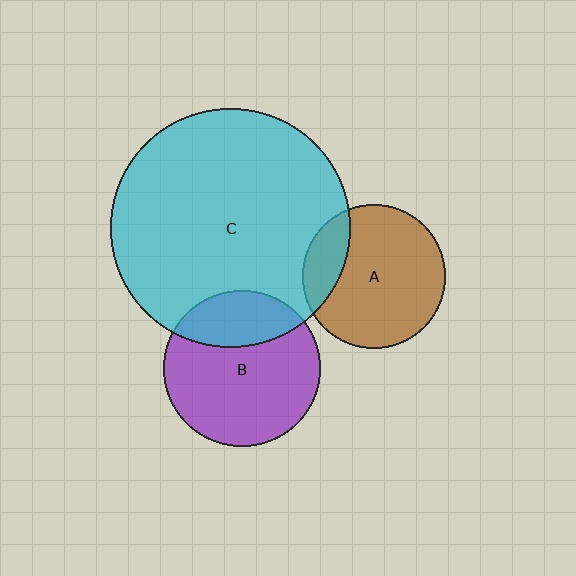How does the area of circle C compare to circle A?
Approximately 2.8 times.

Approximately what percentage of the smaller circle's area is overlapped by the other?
Approximately 25%.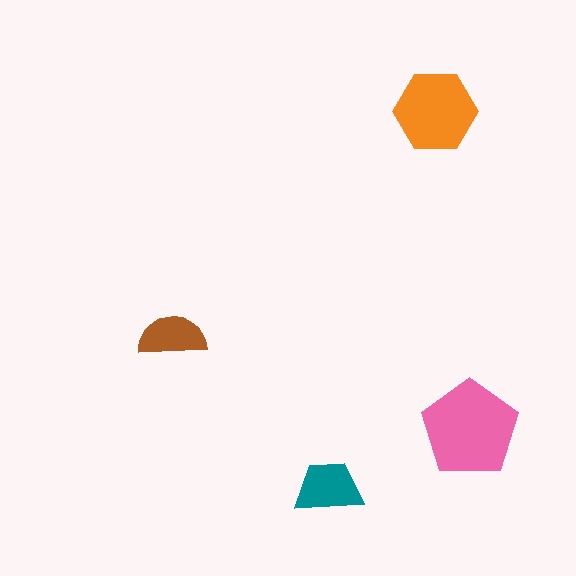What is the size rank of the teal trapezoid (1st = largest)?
3rd.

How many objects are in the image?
There are 4 objects in the image.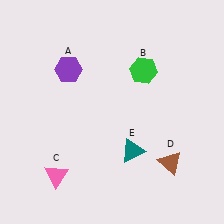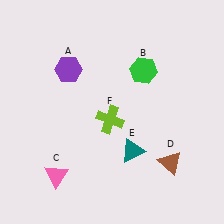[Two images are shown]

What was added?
A lime cross (F) was added in Image 2.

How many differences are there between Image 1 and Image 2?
There is 1 difference between the two images.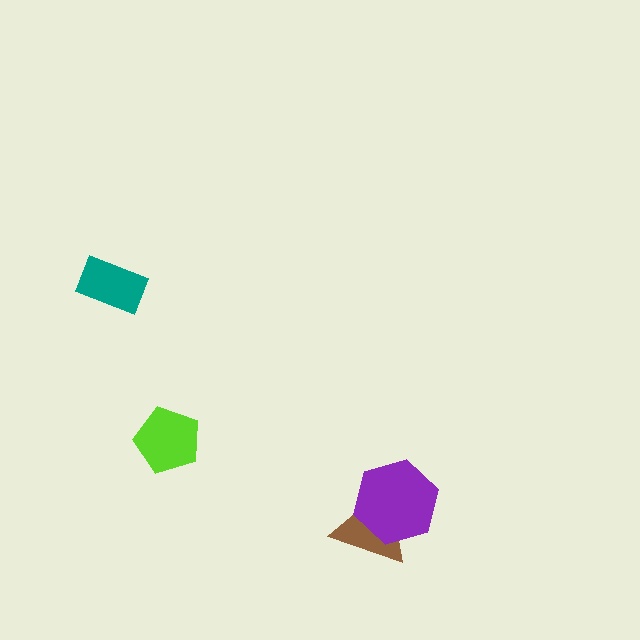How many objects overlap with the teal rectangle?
0 objects overlap with the teal rectangle.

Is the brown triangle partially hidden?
Yes, it is partially covered by another shape.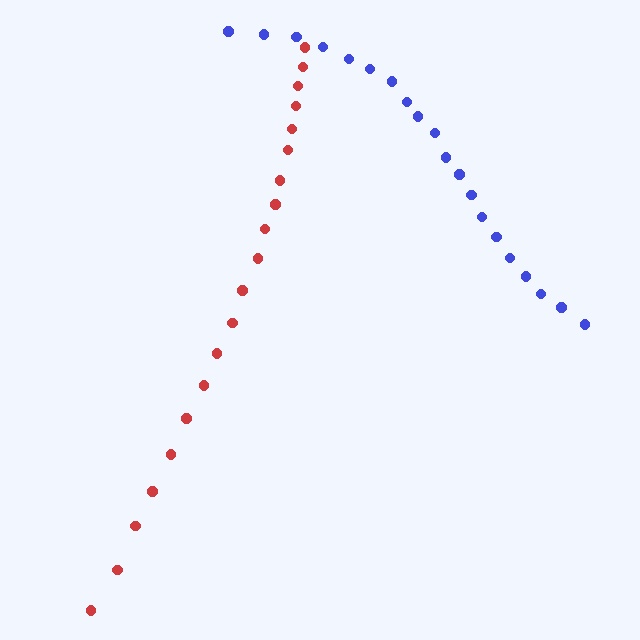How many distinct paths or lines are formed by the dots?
There are 2 distinct paths.